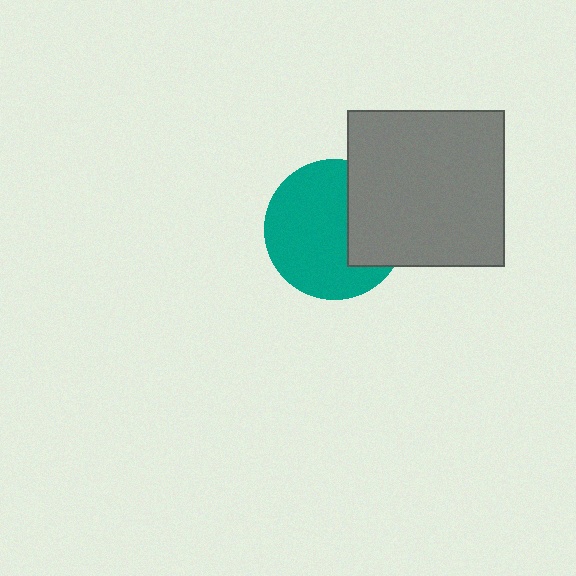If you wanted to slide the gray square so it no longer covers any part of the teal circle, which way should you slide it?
Slide it right — that is the most direct way to separate the two shapes.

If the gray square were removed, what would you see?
You would see the complete teal circle.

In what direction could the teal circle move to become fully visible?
The teal circle could move left. That would shift it out from behind the gray square entirely.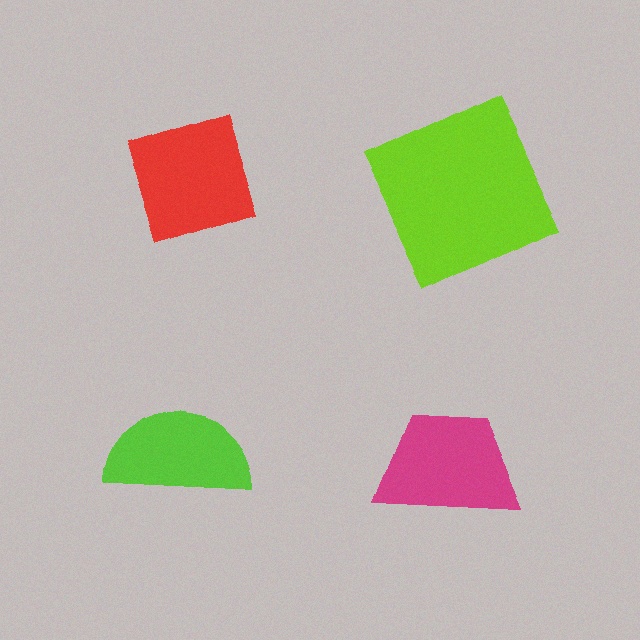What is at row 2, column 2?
A magenta trapezoid.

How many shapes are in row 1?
2 shapes.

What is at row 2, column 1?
A lime semicircle.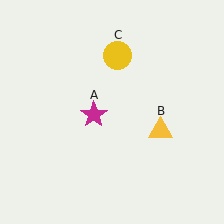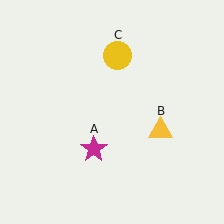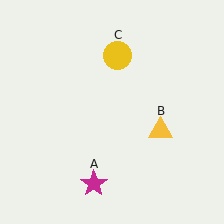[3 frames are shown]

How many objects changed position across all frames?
1 object changed position: magenta star (object A).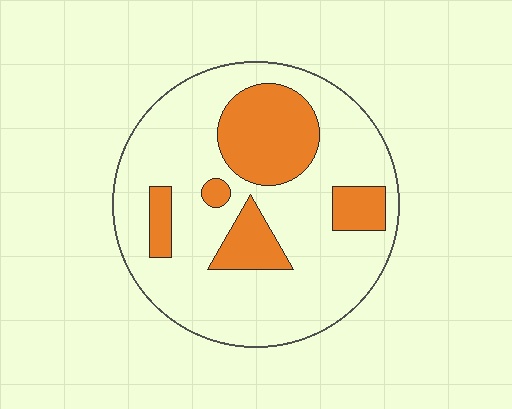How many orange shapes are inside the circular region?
5.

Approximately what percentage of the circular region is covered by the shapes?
Approximately 25%.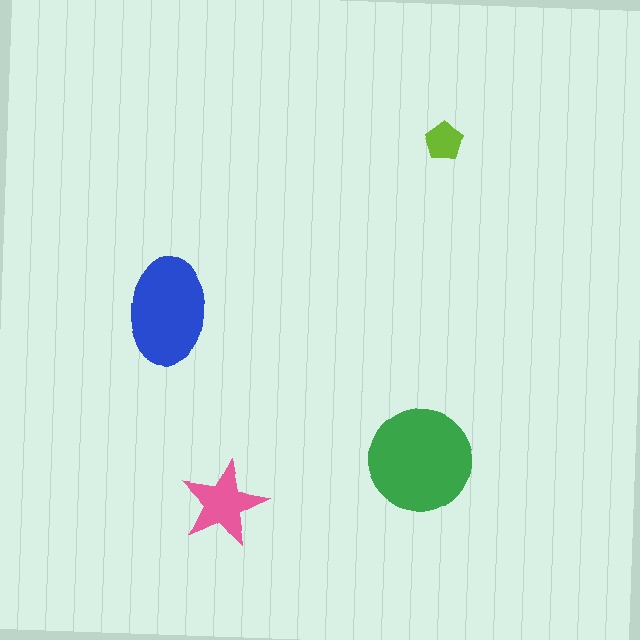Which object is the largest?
The green circle.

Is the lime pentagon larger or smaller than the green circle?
Smaller.